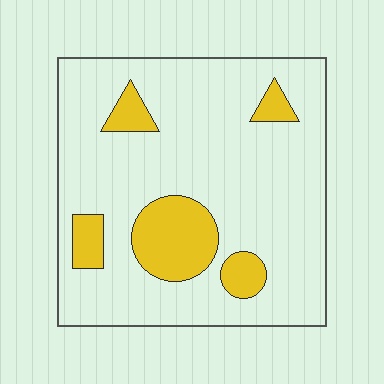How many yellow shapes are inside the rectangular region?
5.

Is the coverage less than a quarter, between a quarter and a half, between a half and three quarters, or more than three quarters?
Less than a quarter.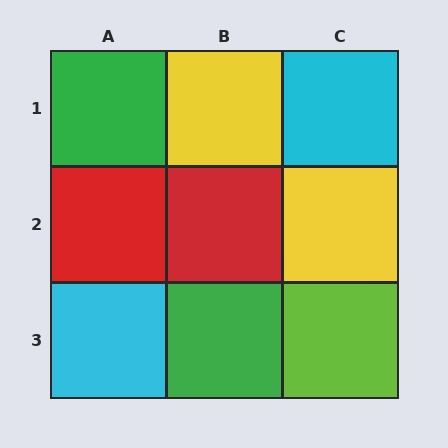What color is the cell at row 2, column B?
Red.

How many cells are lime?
1 cell is lime.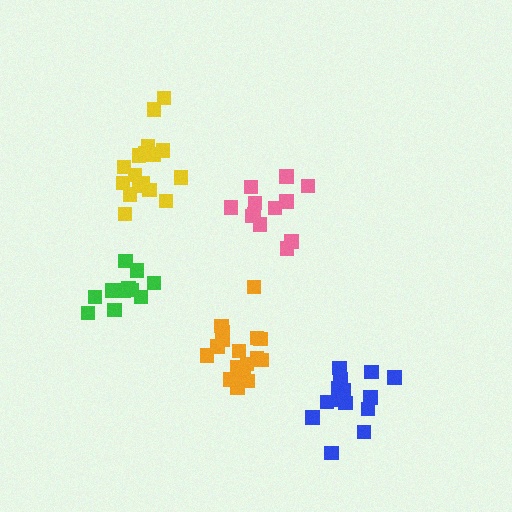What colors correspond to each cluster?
The clusters are colored: yellow, green, pink, orange, blue.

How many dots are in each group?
Group 1: 17 dots, Group 2: 11 dots, Group 3: 12 dots, Group 4: 17 dots, Group 5: 14 dots (71 total).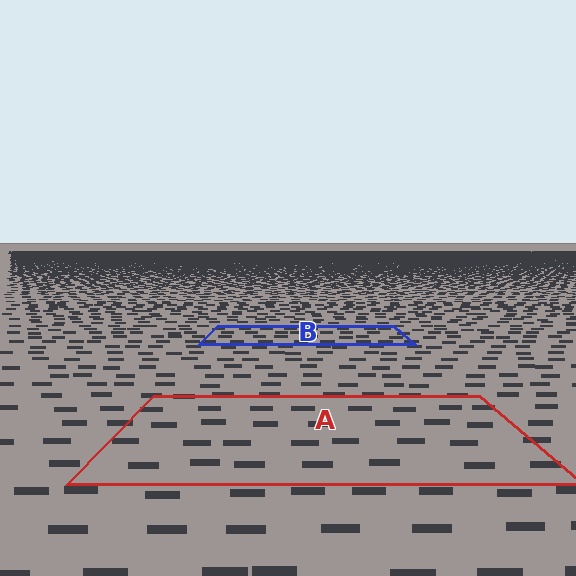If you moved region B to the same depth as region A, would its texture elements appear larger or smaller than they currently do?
They would appear larger. At a closer depth, the same texture elements are projected at a bigger on-screen size.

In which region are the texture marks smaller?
The texture marks are smaller in region B, because it is farther away.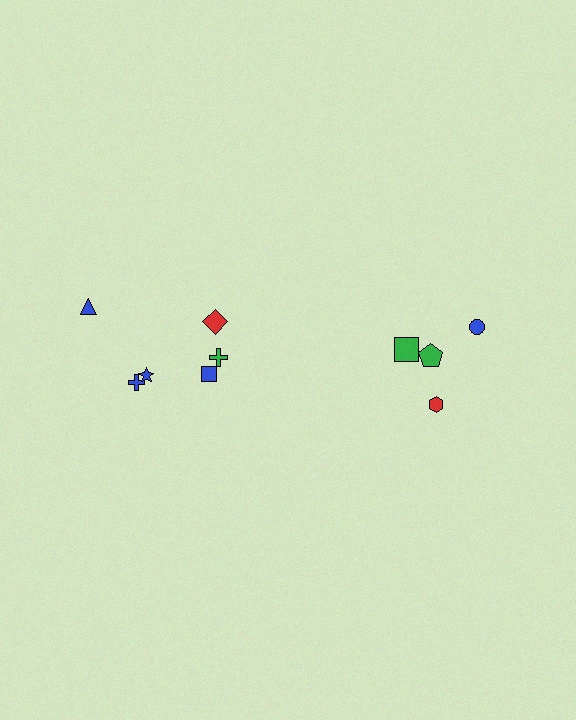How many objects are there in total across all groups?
There are 10 objects.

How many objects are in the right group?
There are 4 objects.